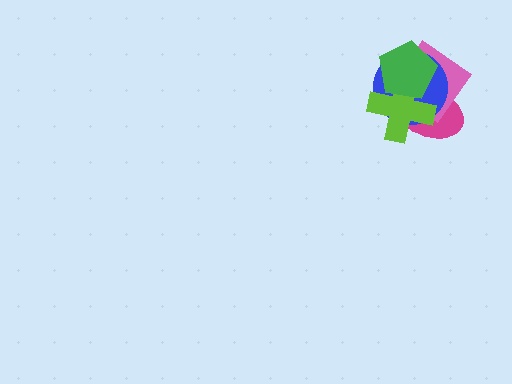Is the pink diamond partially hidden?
Yes, it is partially covered by another shape.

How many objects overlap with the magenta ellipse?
4 objects overlap with the magenta ellipse.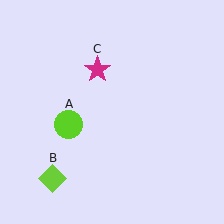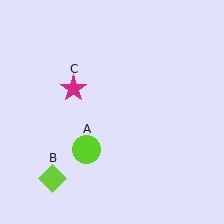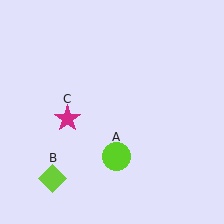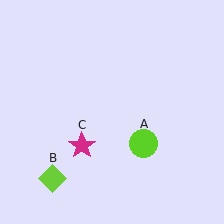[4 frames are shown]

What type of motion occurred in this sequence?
The lime circle (object A), magenta star (object C) rotated counterclockwise around the center of the scene.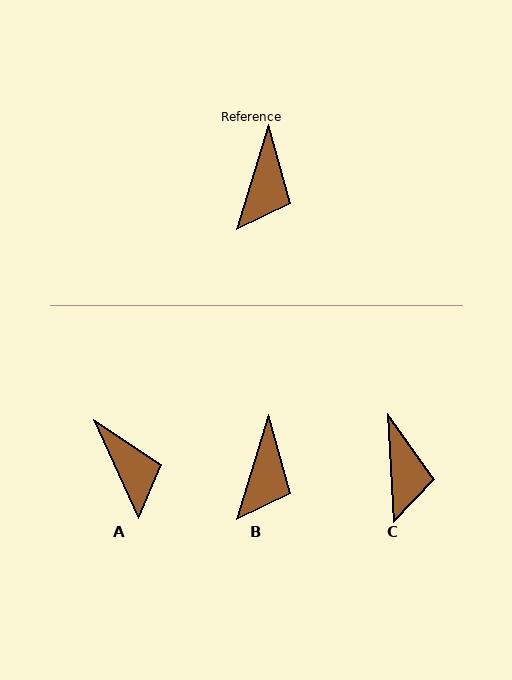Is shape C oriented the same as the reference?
No, it is off by about 20 degrees.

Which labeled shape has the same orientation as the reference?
B.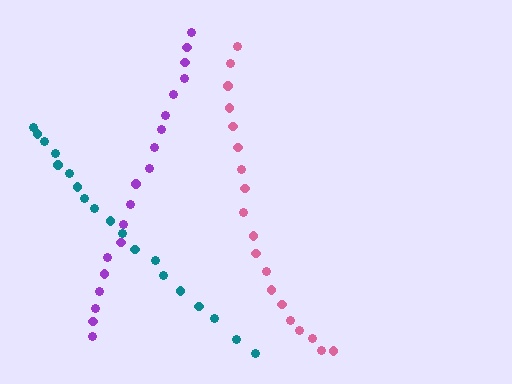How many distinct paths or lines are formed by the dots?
There are 3 distinct paths.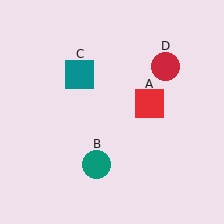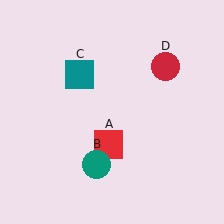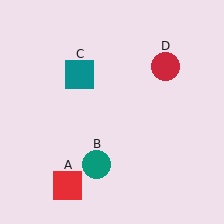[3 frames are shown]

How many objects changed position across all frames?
1 object changed position: red square (object A).